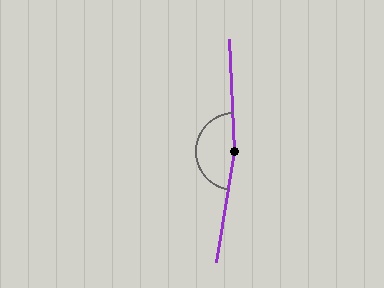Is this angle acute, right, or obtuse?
It is obtuse.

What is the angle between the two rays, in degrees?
Approximately 168 degrees.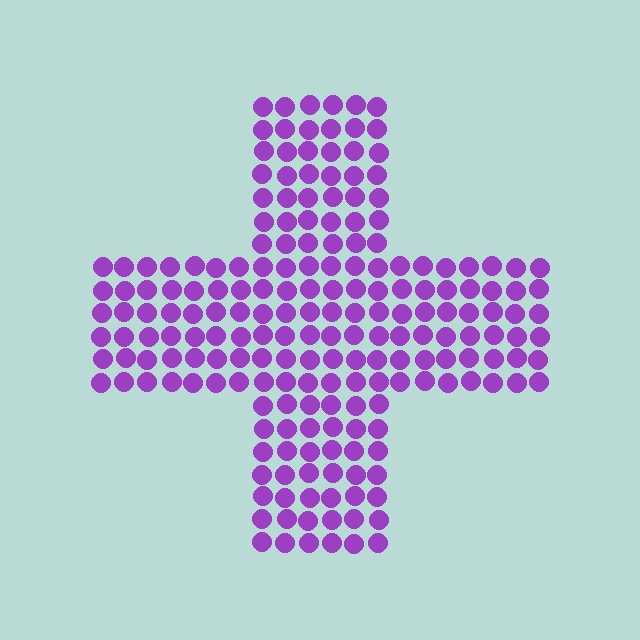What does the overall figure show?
The overall figure shows a cross.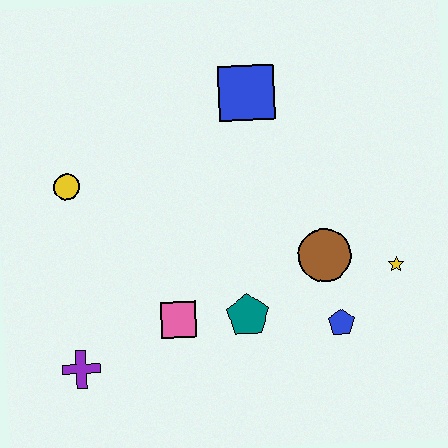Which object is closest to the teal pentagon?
The pink square is closest to the teal pentagon.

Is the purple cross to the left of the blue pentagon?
Yes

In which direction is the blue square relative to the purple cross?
The blue square is above the purple cross.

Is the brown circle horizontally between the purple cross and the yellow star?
Yes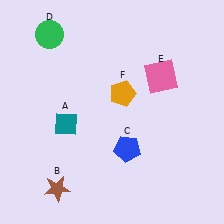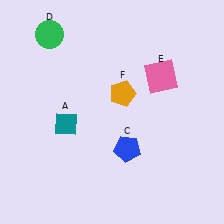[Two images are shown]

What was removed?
The brown star (B) was removed in Image 2.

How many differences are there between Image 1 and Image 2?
There is 1 difference between the two images.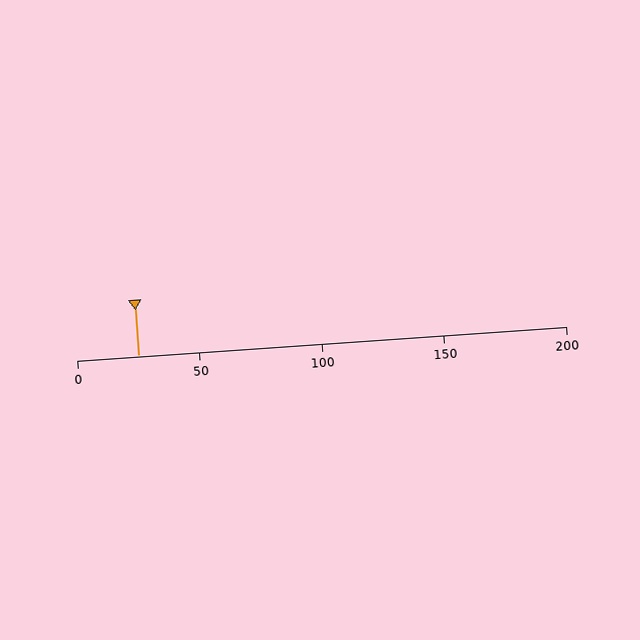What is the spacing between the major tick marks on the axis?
The major ticks are spaced 50 apart.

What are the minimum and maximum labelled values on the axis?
The axis runs from 0 to 200.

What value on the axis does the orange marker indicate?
The marker indicates approximately 25.